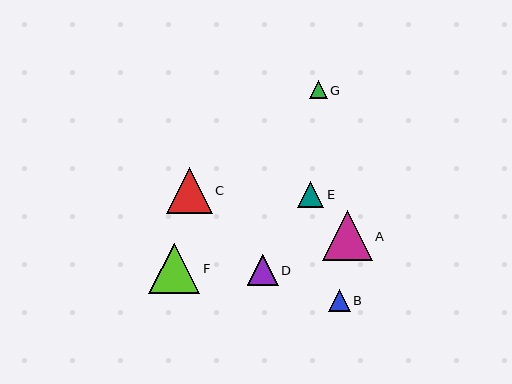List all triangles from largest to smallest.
From largest to smallest: F, A, C, D, E, B, G.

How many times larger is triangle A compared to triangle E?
Triangle A is approximately 1.9 times the size of triangle E.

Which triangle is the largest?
Triangle F is the largest with a size of approximately 51 pixels.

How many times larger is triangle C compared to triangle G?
Triangle C is approximately 2.5 times the size of triangle G.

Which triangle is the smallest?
Triangle G is the smallest with a size of approximately 18 pixels.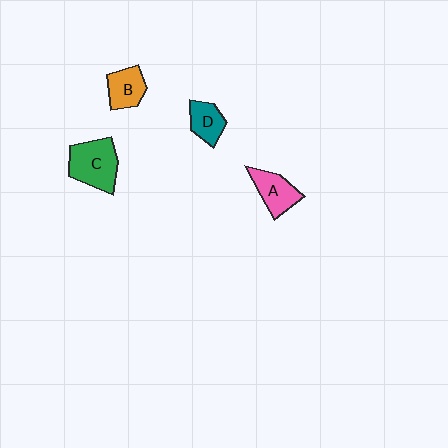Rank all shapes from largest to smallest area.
From largest to smallest: C (green), A (pink), B (orange), D (teal).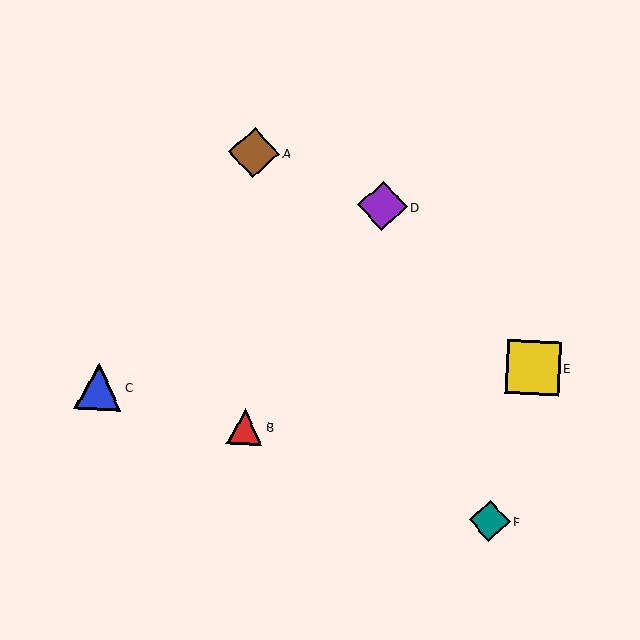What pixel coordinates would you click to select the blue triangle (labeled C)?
Click at (98, 386) to select the blue triangle C.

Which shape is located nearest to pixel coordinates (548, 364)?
The yellow square (labeled E) at (533, 367) is nearest to that location.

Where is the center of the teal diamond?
The center of the teal diamond is at (490, 521).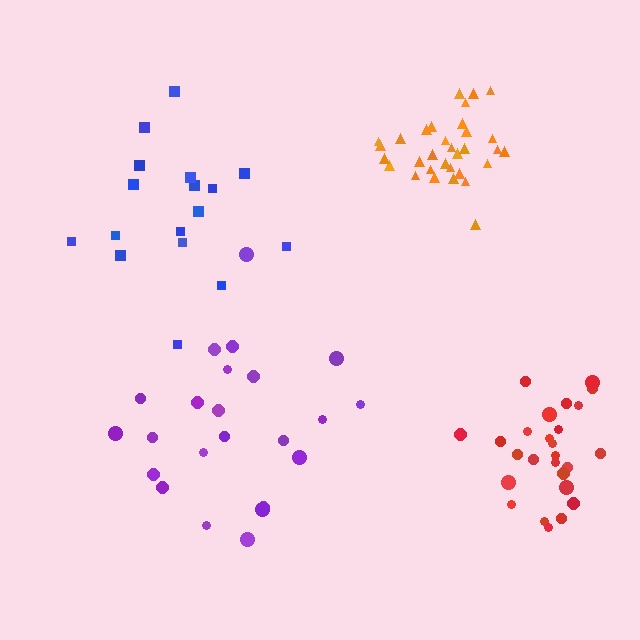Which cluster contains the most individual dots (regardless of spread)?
Orange (32).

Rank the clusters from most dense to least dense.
orange, red, purple, blue.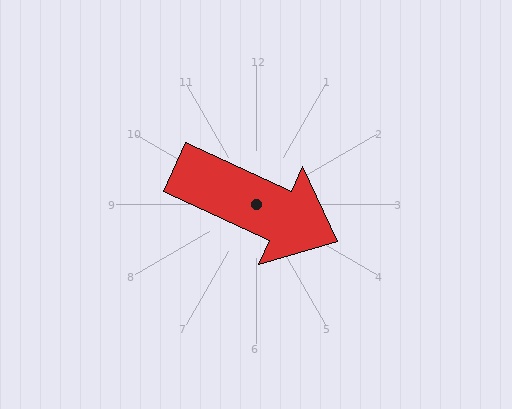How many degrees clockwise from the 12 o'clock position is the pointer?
Approximately 115 degrees.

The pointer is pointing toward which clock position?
Roughly 4 o'clock.